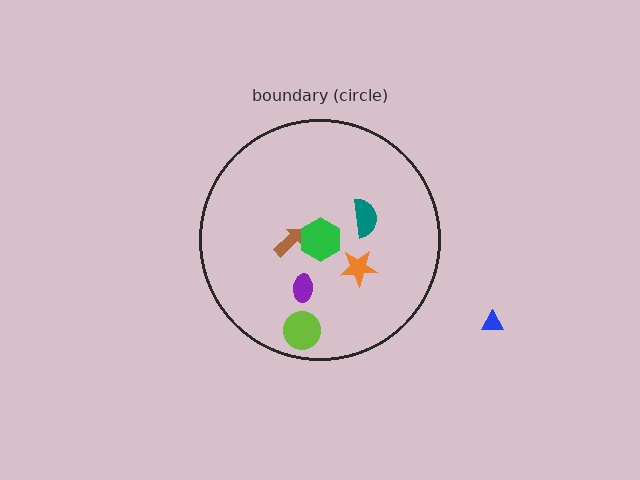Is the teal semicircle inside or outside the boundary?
Inside.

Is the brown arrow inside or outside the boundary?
Inside.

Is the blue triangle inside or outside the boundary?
Outside.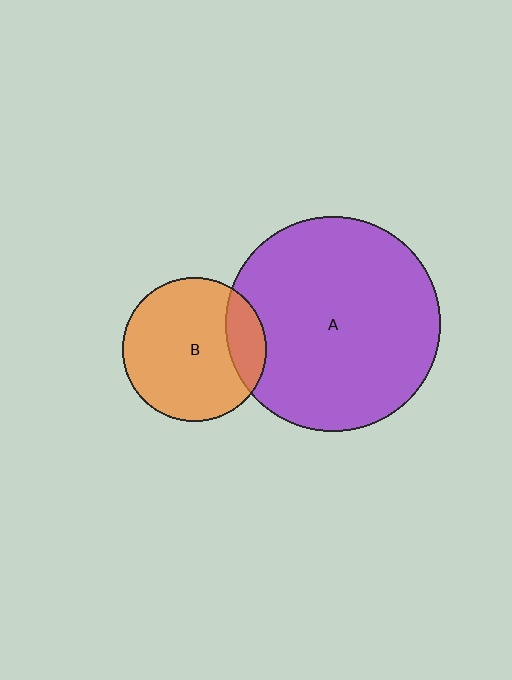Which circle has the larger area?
Circle A (purple).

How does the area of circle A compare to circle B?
Approximately 2.3 times.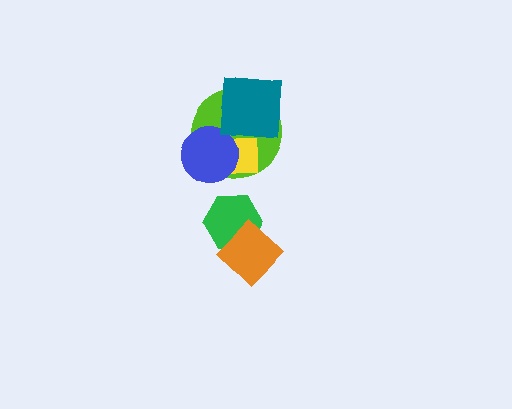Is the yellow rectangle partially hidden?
Yes, it is partially covered by another shape.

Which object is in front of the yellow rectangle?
The blue circle is in front of the yellow rectangle.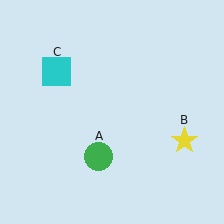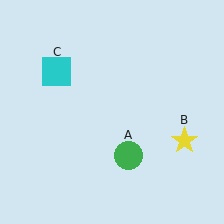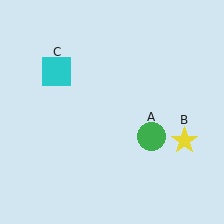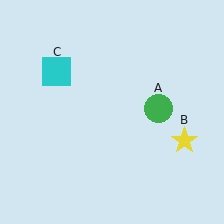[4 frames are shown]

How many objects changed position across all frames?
1 object changed position: green circle (object A).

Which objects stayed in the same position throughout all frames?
Yellow star (object B) and cyan square (object C) remained stationary.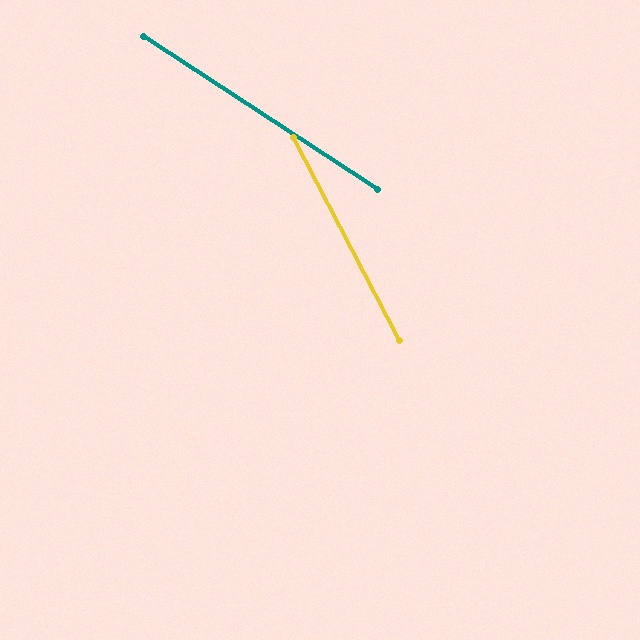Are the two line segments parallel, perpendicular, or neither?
Neither parallel nor perpendicular — they differ by about 29°.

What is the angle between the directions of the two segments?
Approximately 29 degrees.